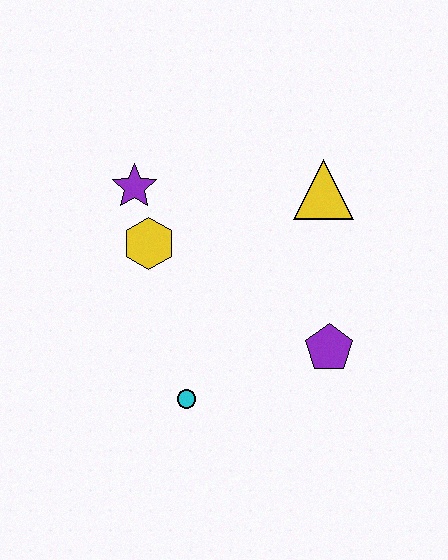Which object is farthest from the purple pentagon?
The purple star is farthest from the purple pentagon.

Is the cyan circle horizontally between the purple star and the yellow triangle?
Yes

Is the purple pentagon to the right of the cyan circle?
Yes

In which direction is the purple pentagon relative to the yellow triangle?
The purple pentagon is below the yellow triangle.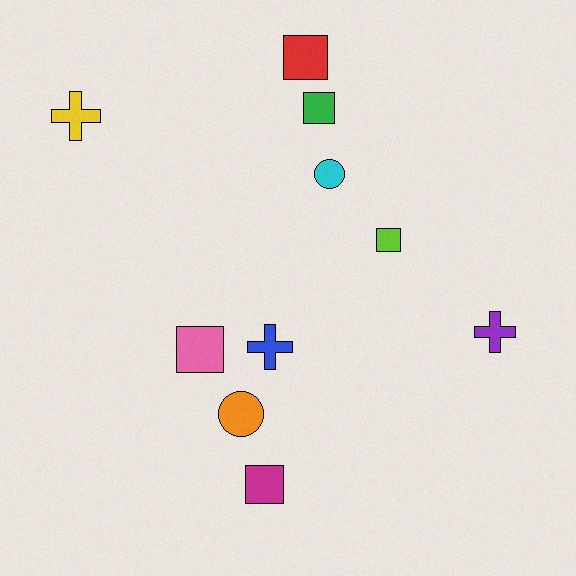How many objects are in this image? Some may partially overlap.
There are 10 objects.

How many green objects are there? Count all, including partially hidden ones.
There is 1 green object.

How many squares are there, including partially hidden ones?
There are 5 squares.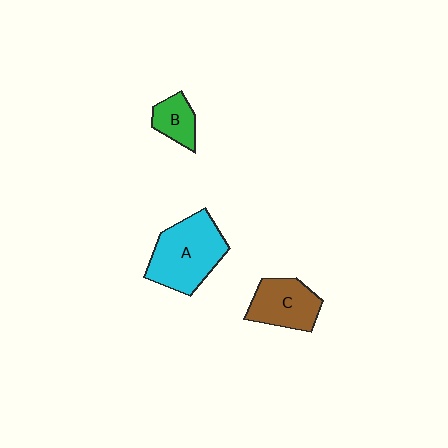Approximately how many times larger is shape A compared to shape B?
Approximately 2.6 times.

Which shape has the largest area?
Shape A (cyan).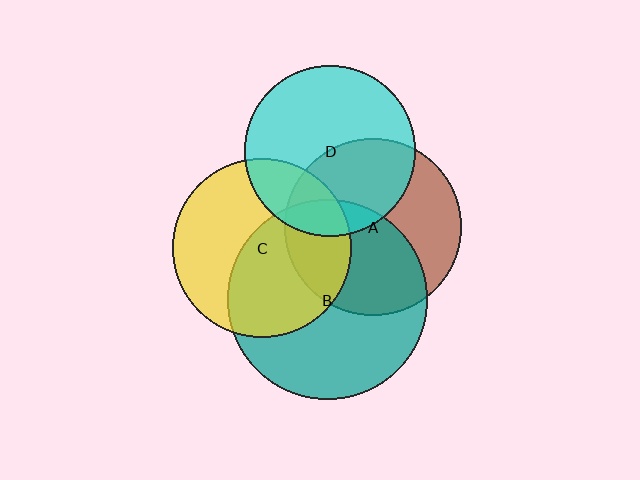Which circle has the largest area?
Circle B (teal).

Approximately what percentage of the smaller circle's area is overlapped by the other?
Approximately 20%.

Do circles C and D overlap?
Yes.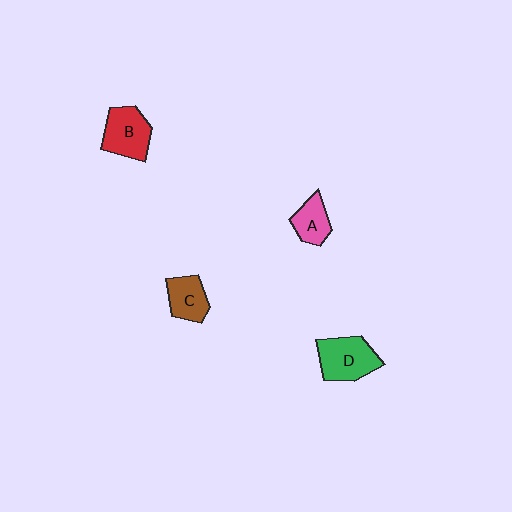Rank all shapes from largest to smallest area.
From largest to smallest: D (green), B (red), C (brown), A (pink).